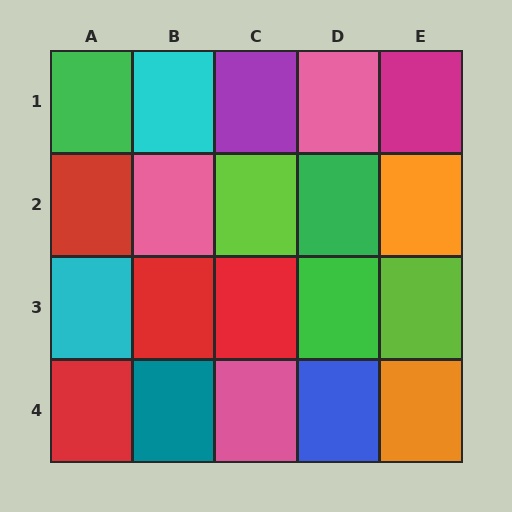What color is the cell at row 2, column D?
Green.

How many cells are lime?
2 cells are lime.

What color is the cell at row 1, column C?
Purple.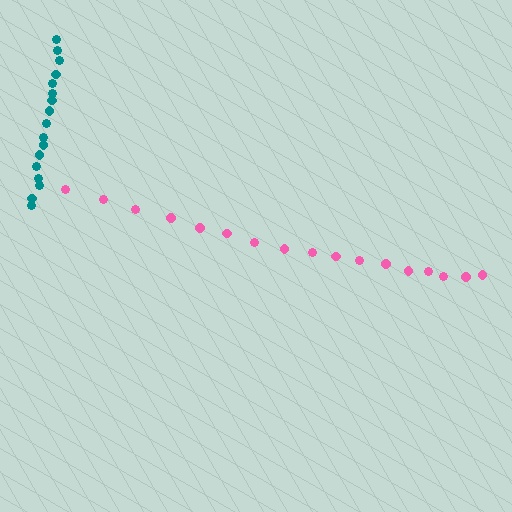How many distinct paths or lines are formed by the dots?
There are 2 distinct paths.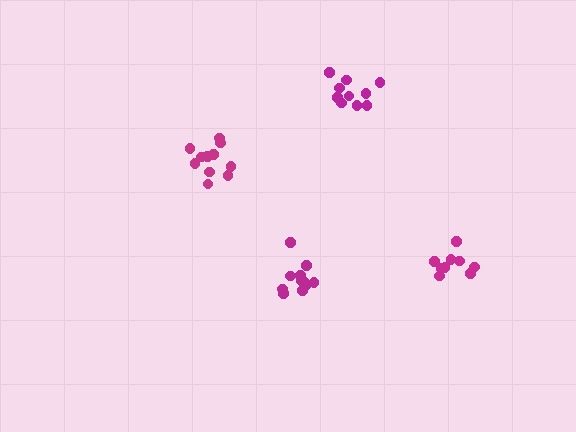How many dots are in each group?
Group 1: 11 dots, Group 2: 10 dots, Group 3: 11 dots, Group 4: 9 dots (41 total).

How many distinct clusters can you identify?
There are 4 distinct clusters.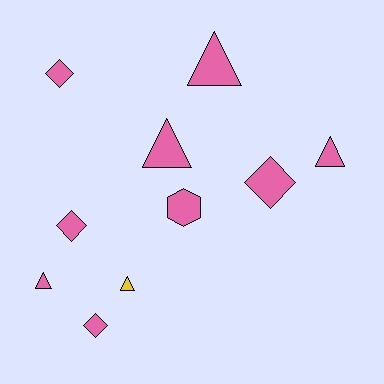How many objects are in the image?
There are 10 objects.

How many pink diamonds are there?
There are 4 pink diamonds.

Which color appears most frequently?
Pink, with 9 objects.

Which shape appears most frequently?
Triangle, with 5 objects.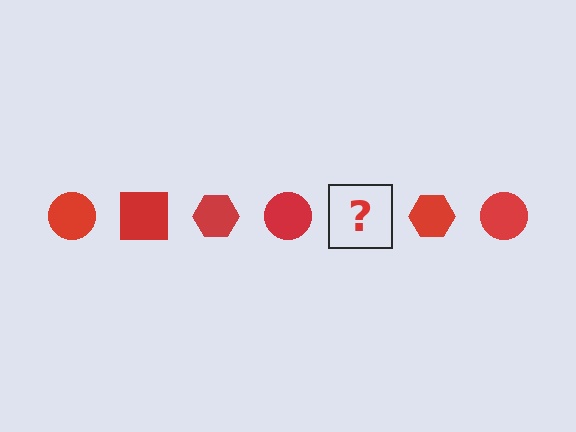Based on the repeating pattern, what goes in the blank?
The blank should be a red square.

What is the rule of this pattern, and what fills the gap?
The rule is that the pattern cycles through circle, square, hexagon shapes in red. The gap should be filled with a red square.